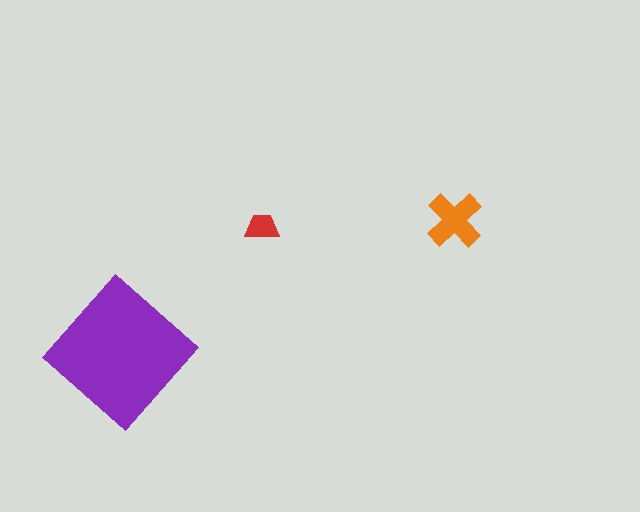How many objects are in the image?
There are 3 objects in the image.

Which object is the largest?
The purple diamond.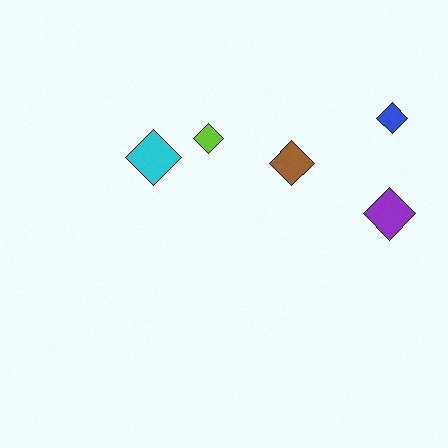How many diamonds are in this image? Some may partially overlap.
There are 5 diamonds.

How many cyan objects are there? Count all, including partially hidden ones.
There is 1 cyan object.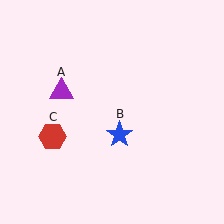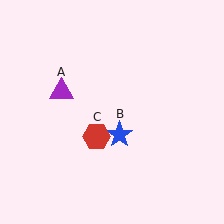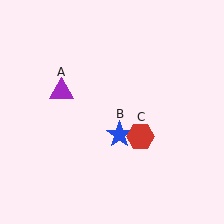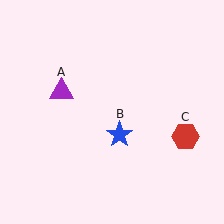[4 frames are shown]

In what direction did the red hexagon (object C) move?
The red hexagon (object C) moved right.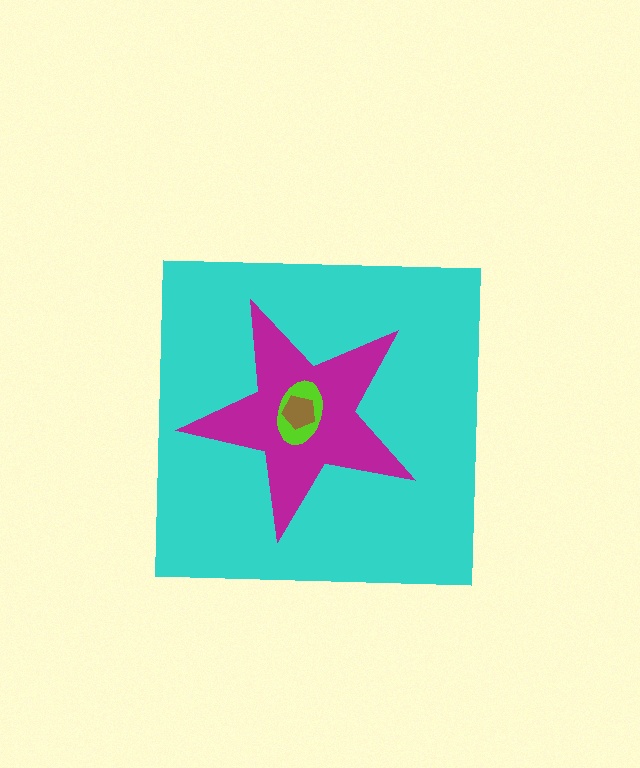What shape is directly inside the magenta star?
The lime ellipse.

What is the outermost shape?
The cyan square.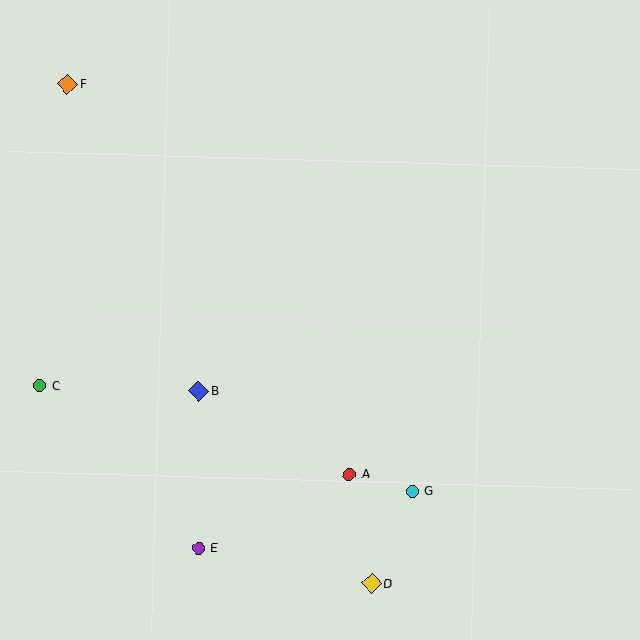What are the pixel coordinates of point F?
Point F is at (67, 84).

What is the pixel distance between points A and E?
The distance between A and E is 168 pixels.